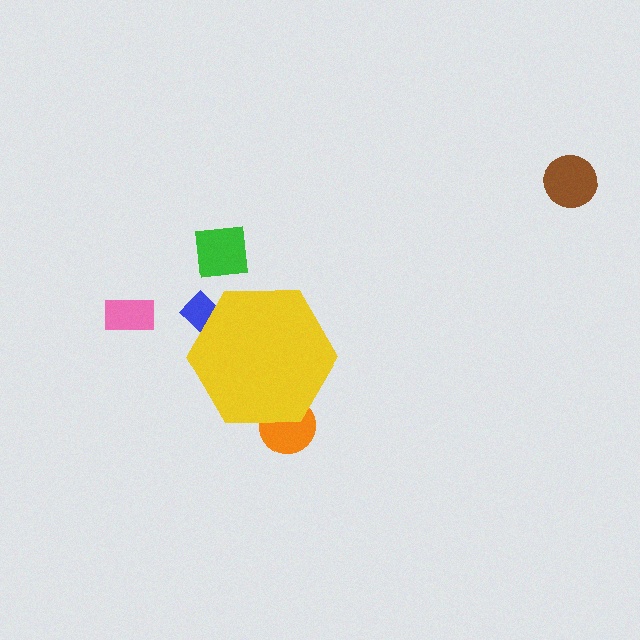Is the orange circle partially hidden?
Yes, the orange circle is partially hidden behind the yellow hexagon.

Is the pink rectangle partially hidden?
No, the pink rectangle is fully visible.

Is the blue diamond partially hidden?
Yes, the blue diamond is partially hidden behind the yellow hexagon.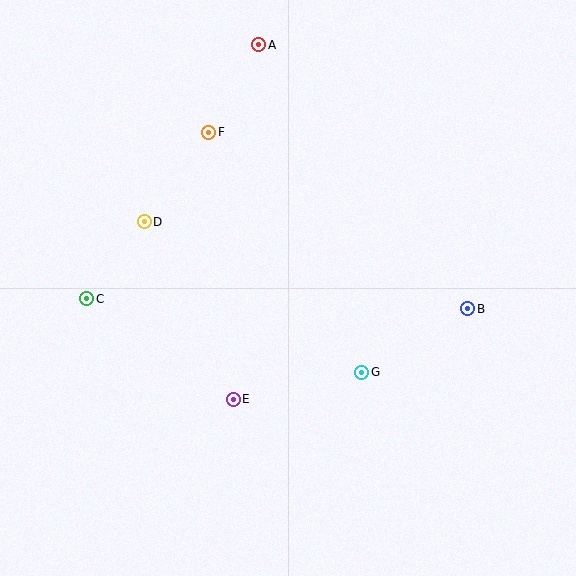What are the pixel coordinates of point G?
Point G is at (362, 372).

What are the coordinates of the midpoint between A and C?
The midpoint between A and C is at (173, 172).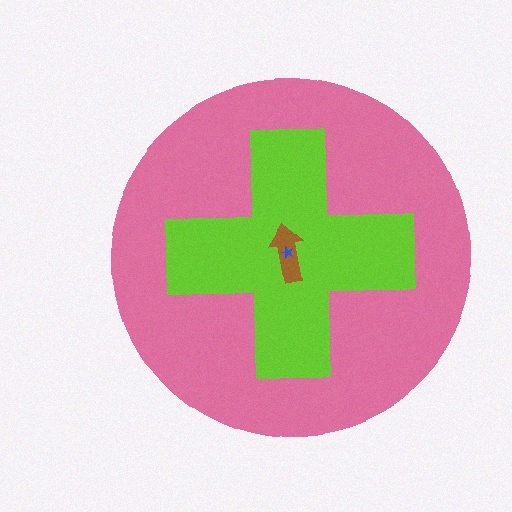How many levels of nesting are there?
4.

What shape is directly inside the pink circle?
The lime cross.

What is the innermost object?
The blue star.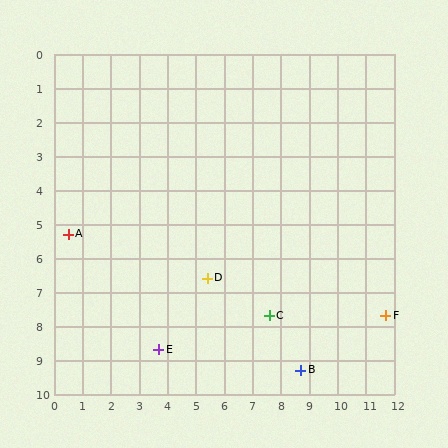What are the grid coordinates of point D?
Point D is at approximately (5.4, 6.6).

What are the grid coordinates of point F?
Point F is at approximately (11.7, 7.7).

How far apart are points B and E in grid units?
Points B and E are about 5.0 grid units apart.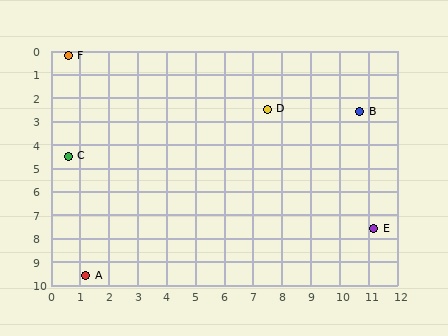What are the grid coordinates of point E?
Point E is at approximately (11.2, 7.6).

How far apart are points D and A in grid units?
Points D and A are about 9.5 grid units apart.